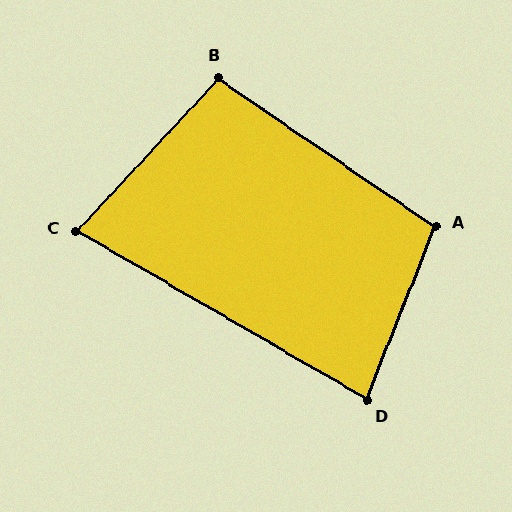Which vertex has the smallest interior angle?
C, at approximately 77 degrees.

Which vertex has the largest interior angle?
A, at approximately 103 degrees.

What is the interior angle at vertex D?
Approximately 82 degrees (acute).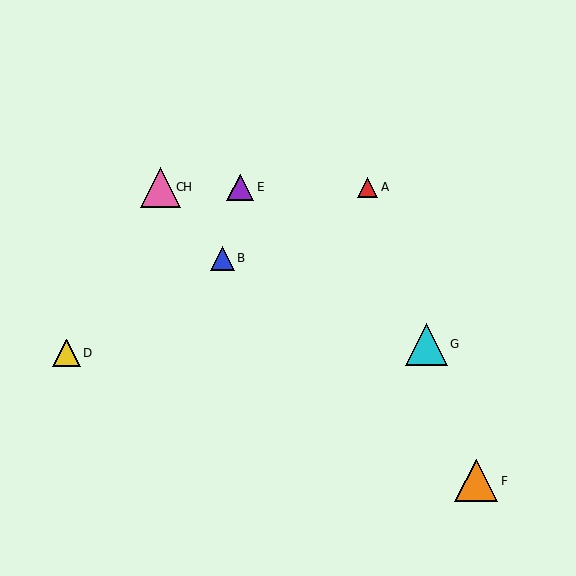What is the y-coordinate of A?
Object A is at y≈187.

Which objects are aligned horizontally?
Objects A, C, E, H are aligned horizontally.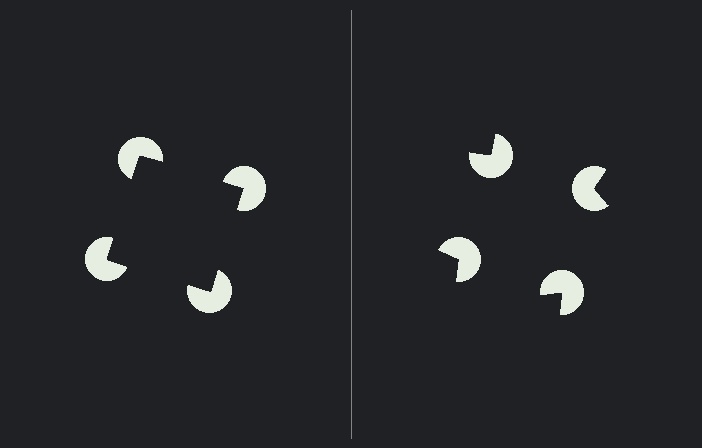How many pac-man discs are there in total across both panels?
8 — 4 on each side.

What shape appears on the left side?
An illusory square.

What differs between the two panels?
The pac-man discs are positioned identically on both sides; only the wedge orientations differ. On the left they align to a square; on the right they are misaligned.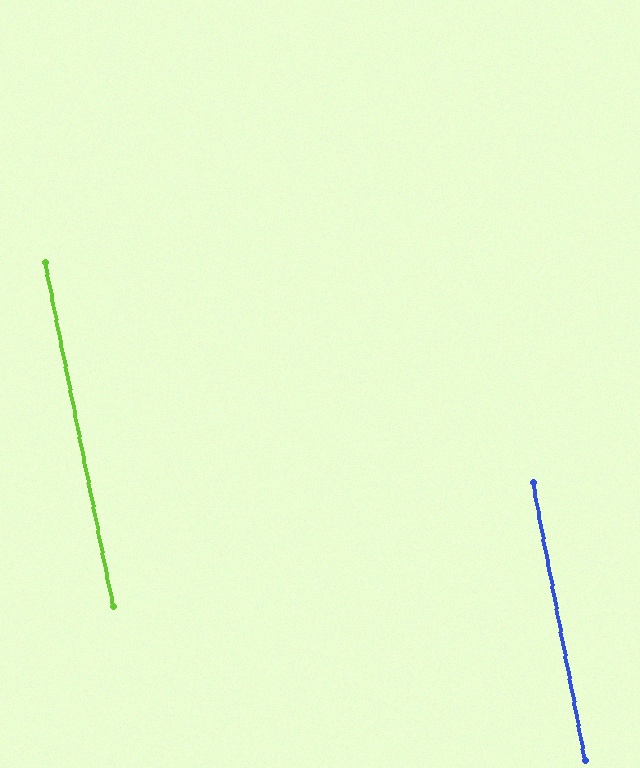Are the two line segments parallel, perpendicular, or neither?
Parallel — their directions differ by only 0.5°.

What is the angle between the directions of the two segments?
Approximately 1 degree.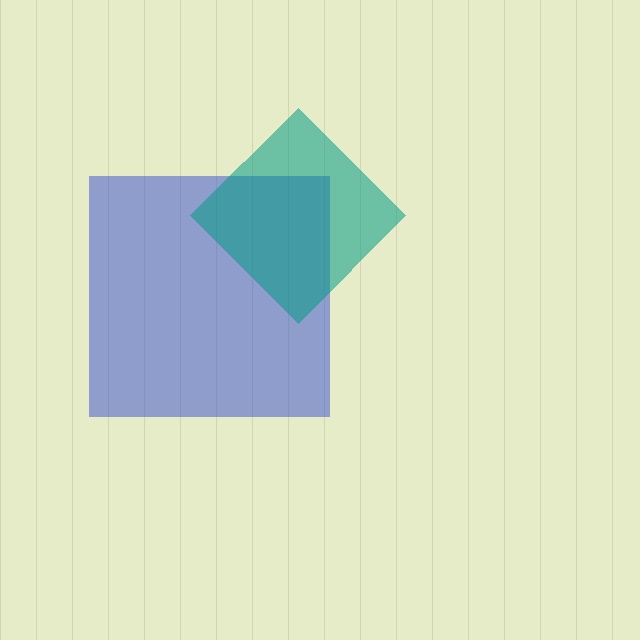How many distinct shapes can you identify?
There are 2 distinct shapes: a blue square, a teal diamond.